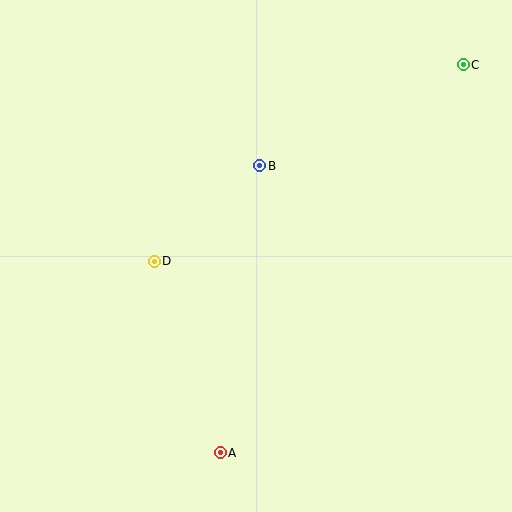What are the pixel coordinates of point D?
Point D is at (154, 261).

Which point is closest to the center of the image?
Point B at (260, 166) is closest to the center.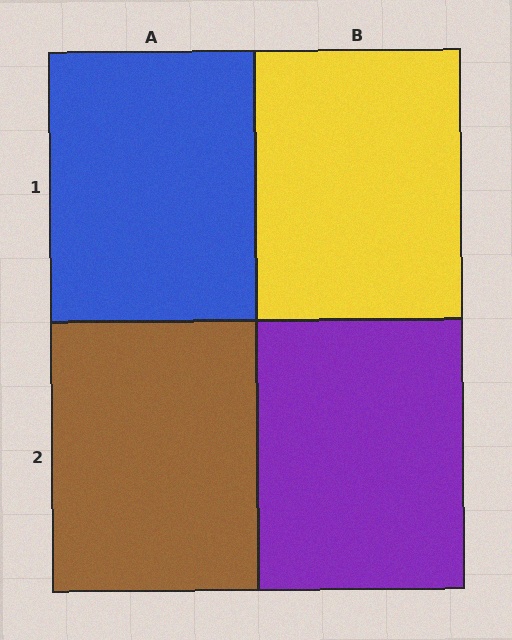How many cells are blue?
1 cell is blue.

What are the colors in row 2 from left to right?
Brown, purple.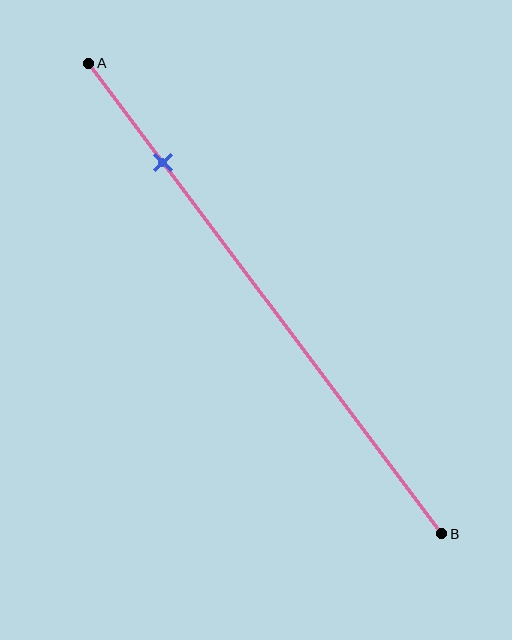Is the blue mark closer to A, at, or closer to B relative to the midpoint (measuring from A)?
The blue mark is closer to point A than the midpoint of segment AB.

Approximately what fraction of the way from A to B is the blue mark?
The blue mark is approximately 20% of the way from A to B.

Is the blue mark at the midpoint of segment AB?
No, the mark is at about 20% from A, not at the 50% midpoint.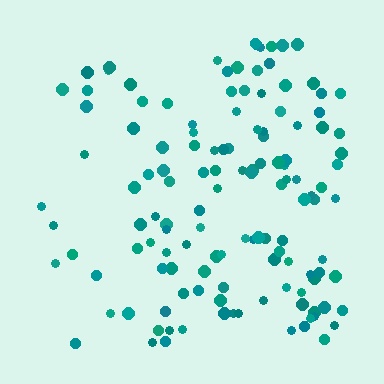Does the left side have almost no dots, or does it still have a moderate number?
Still a moderate number, just noticeably fewer than the right.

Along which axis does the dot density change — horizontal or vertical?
Horizontal.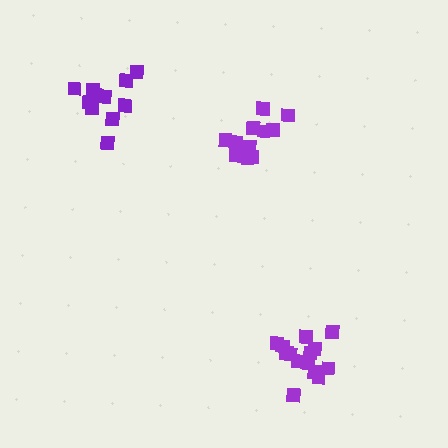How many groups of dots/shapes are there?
There are 3 groups.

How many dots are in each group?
Group 1: 11 dots, Group 2: 14 dots, Group 3: 12 dots (37 total).